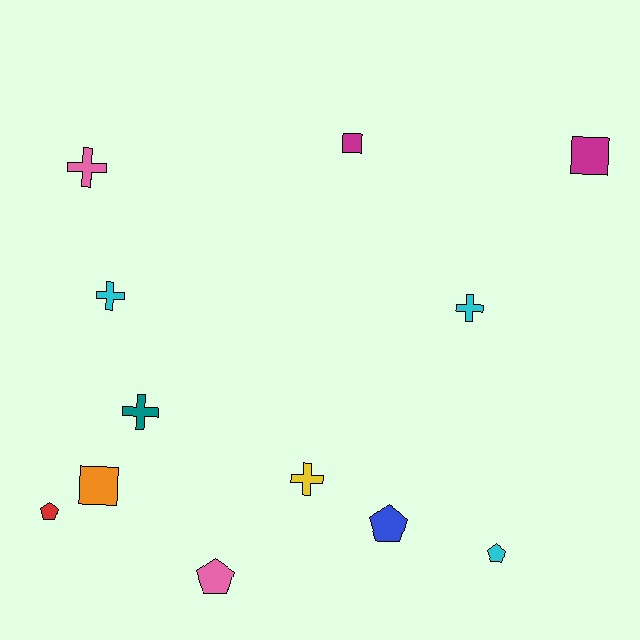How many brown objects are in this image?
There are no brown objects.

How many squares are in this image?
There are 3 squares.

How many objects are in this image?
There are 12 objects.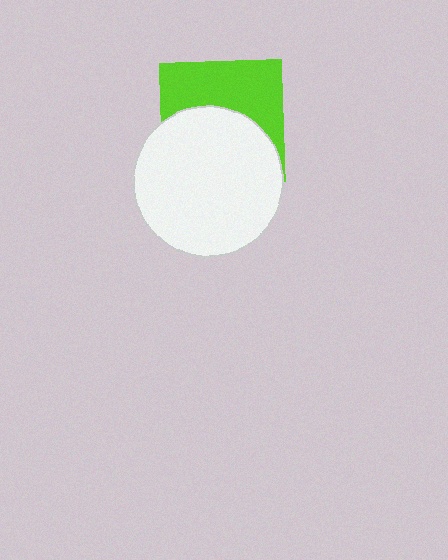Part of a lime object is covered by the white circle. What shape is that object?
It is a square.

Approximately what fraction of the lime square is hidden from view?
Roughly 53% of the lime square is hidden behind the white circle.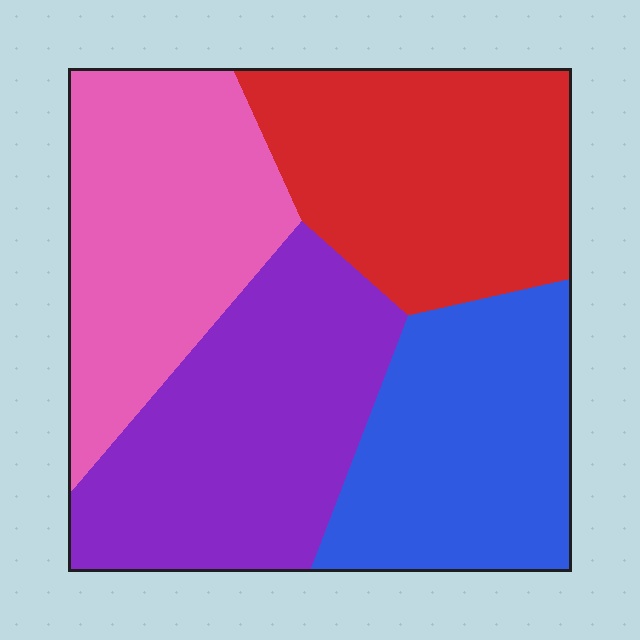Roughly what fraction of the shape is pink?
Pink covers around 25% of the shape.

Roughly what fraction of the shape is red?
Red covers 25% of the shape.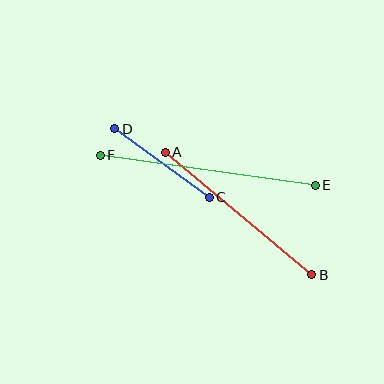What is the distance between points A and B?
The distance is approximately 191 pixels.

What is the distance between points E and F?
The distance is approximately 217 pixels.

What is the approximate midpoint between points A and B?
The midpoint is at approximately (238, 214) pixels.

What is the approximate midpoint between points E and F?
The midpoint is at approximately (208, 170) pixels.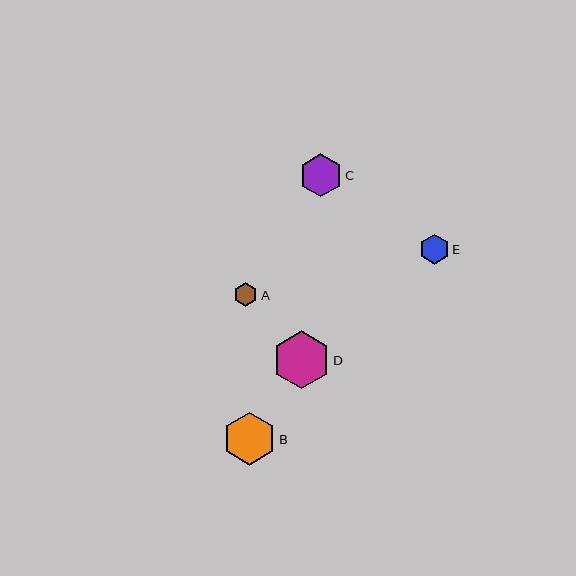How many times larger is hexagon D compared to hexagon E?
Hexagon D is approximately 1.9 times the size of hexagon E.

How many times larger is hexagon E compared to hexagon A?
Hexagon E is approximately 1.2 times the size of hexagon A.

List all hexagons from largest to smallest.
From largest to smallest: D, B, C, E, A.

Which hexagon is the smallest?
Hexagon A is the smallest with a size of approximately 24 pixels.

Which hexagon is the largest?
Hexagon D is the largest with a size of approximately 58 pixels.